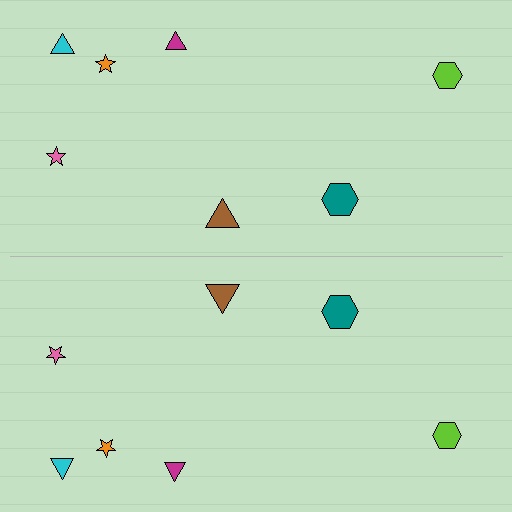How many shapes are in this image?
There are 14 shapes in this image.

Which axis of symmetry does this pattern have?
The pattern has a horizontal axis of symmetry running through the center of the image.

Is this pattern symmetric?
Yes, this pattern has bilateral (reflection) symmetry.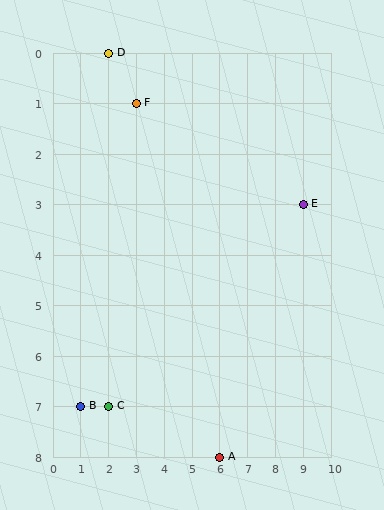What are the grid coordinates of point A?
Point A is at grid coordinates (6, 8).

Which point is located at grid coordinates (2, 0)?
Point D is at (2, 0).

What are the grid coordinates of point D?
Point D is at grid coordinates (2, 0).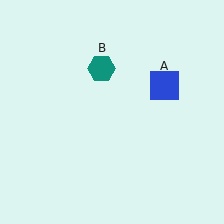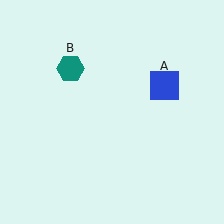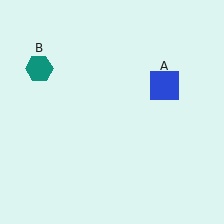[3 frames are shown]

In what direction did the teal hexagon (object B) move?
The teal hexagon (object B) moved left.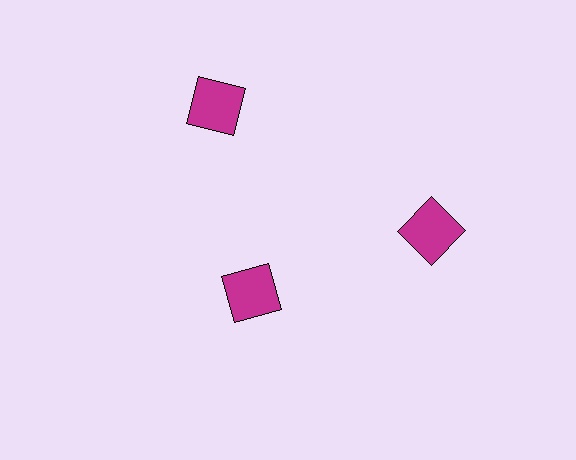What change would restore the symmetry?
The symmetry would be restored by moving it outward, back onto the ring so that all 3 squares sit at equal angles and equal distance from the center.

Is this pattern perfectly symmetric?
No. The 3 magenta squares are arranged in a ring, but one element near the 7 o'clock position is pulled inward toward the center, breaking the 3-fold rotational symmetry.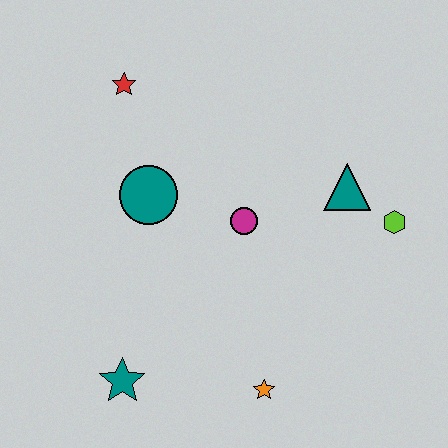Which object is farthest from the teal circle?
The lime hexagon is farthest from the teal circle.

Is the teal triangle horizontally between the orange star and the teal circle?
No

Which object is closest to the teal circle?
The magenta circle is closest to the teal circle.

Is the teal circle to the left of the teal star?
No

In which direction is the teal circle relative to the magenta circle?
The teal circle is to the left of the magenta circle.